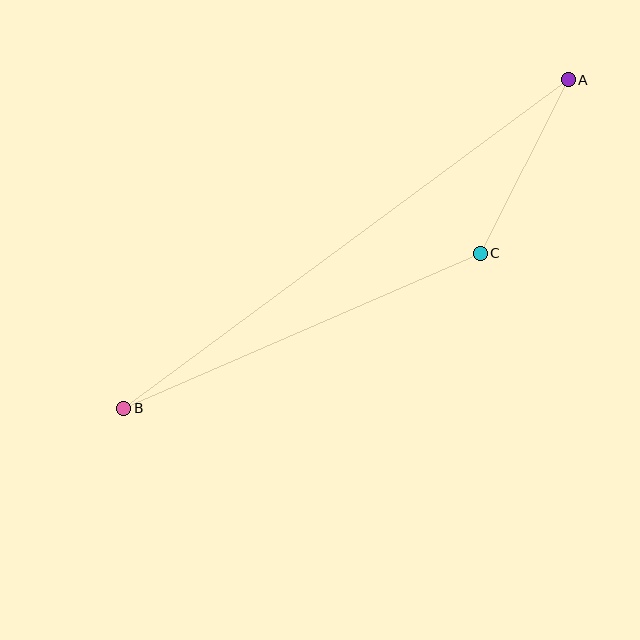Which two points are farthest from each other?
Points A and B are farthest from each other.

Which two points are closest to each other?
Points A and C are closest to each other.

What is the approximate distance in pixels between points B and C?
The distance between B and C is approximately 389 pixels.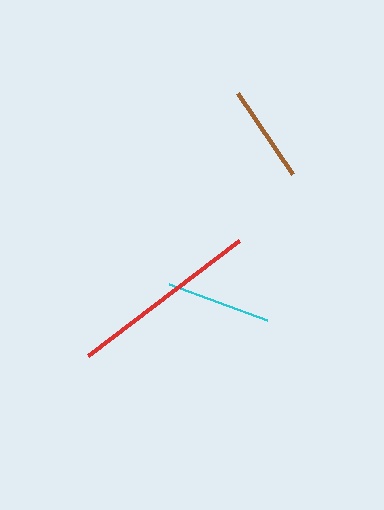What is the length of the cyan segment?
The cyan segment is approximately 104 pixels long.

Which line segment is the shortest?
The brown line is the shortest at approximately 98 pixels.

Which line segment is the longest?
The red line is the longest at approximately 189 pixels.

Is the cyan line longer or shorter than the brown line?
The cyan line is longer than the brown line.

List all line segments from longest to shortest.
From longest to shortest: red, cyan, brown.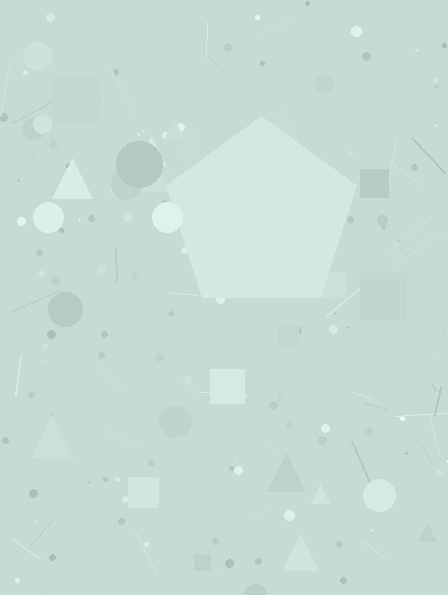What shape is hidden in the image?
A pentagon is hidden in the image.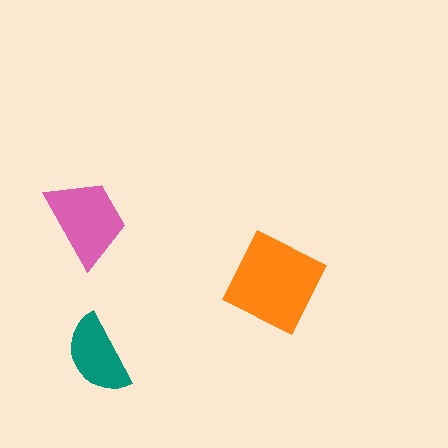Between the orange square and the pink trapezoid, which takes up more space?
The orange square.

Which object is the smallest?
The teal semicircle.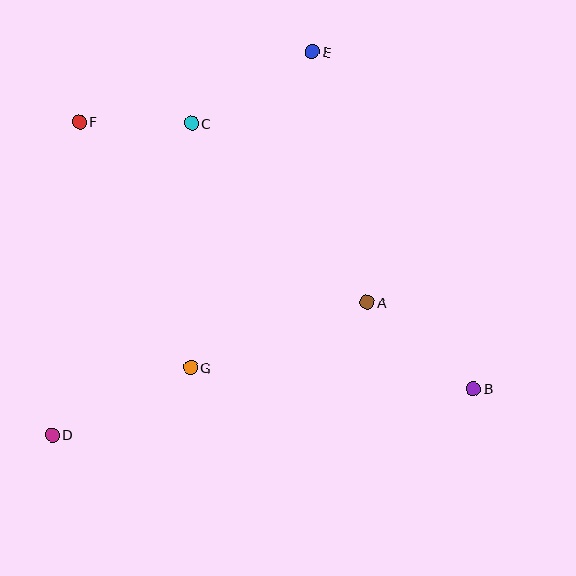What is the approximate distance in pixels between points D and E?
The distance between D and E is approximately 463 pixels.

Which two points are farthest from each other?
Points B and F are farthest from each other.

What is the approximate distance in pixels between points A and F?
The distance between A and F is approximately 340 pixels.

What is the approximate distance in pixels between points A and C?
The distance between A and C is approximately 251 pixels.